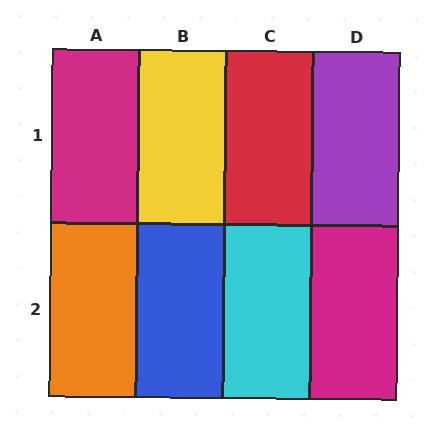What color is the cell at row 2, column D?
Magenta.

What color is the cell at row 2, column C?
Cyan.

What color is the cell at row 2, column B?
Blue.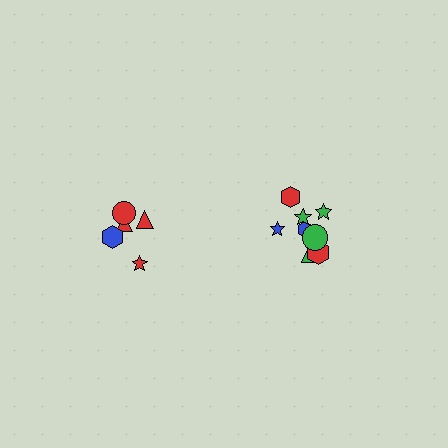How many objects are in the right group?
There are 8 objects.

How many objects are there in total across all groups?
There are 13 objects.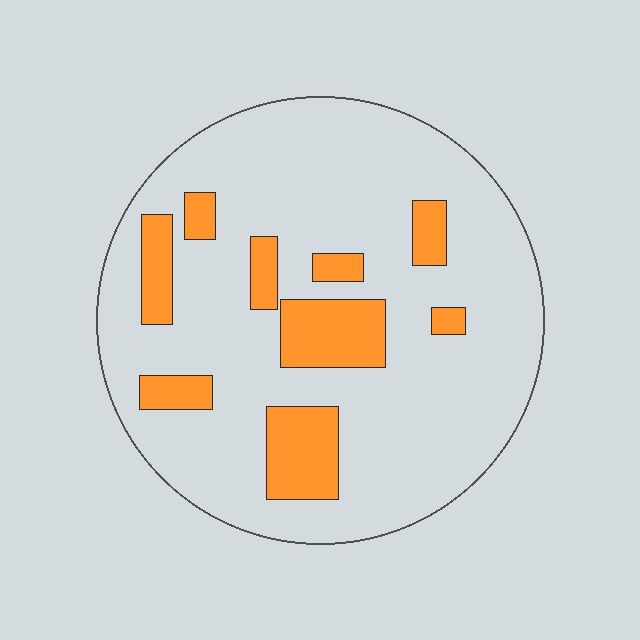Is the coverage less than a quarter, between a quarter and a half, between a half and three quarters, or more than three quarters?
Less than a quarter.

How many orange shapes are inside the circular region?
9.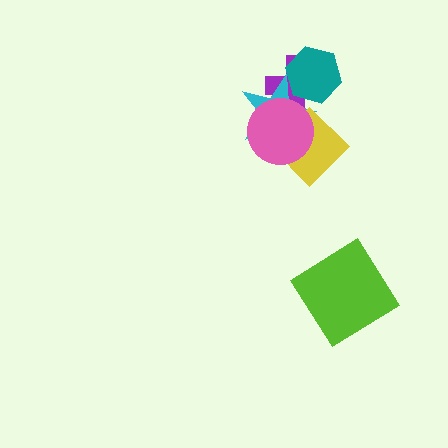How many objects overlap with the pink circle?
3 objects overlap with the pink circle.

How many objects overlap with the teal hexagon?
2 objects overlap with the teal hexagon.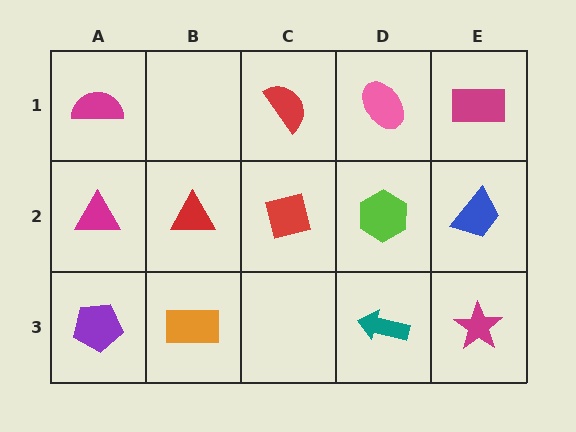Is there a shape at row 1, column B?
No, that cell is empty.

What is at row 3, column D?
A teal arrow.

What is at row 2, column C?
A red square.